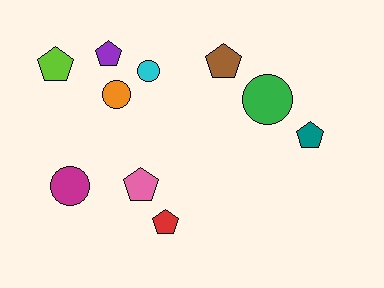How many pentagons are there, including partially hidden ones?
There are 6 pentagons.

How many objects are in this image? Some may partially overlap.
There are 10 objects.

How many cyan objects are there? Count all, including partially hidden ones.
There is 1 cyan object.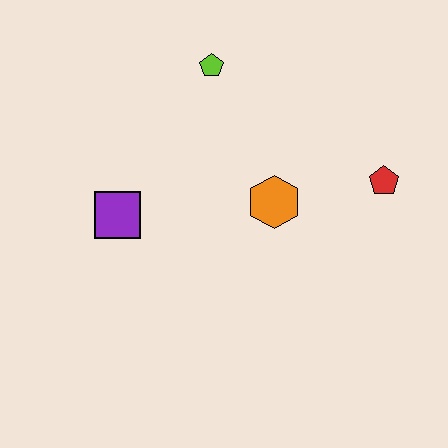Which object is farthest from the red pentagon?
The purple square is farthest from the red pentagon.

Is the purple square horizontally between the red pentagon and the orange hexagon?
No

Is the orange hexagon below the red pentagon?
Yes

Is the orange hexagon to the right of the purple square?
Yes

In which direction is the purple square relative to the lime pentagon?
The purple square is below the lime pentagon.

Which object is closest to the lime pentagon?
The orange hexagon is closest to the lime pentagon.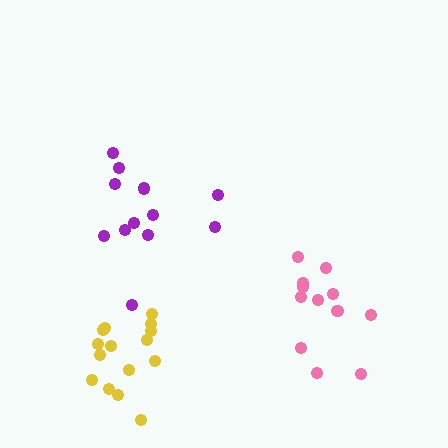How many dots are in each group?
Group 1: 12 dots, Group 2: 15 dots, Group 3: 12 dots (39 total).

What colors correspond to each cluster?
The clusters are colored: pink, yellow, purple.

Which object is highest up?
The purple cluster is topmost.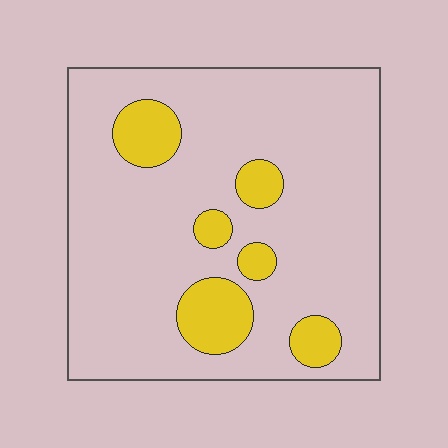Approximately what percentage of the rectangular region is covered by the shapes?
Approximately 15%.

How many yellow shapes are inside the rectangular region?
6.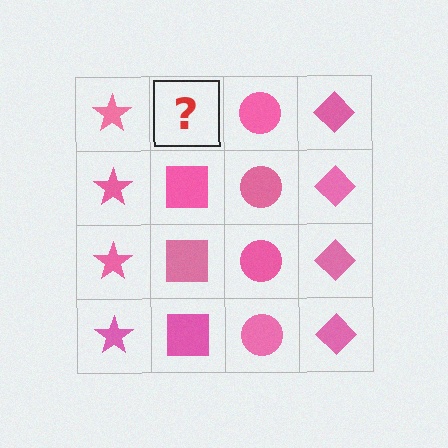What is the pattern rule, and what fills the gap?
The rule is that each column has a consistent shape. The gap should be filled with a pink square.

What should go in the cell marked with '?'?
The missing cell should contain a pink square.